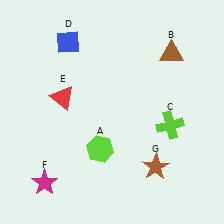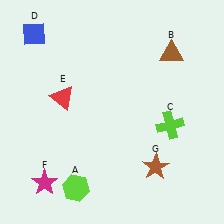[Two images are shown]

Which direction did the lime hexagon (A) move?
The lime hexagon (A) moved down.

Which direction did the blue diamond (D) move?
The blue diamond (D) moved left.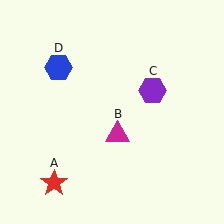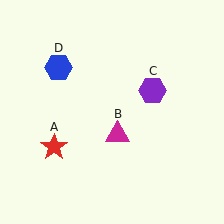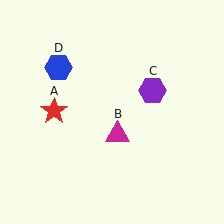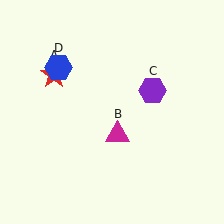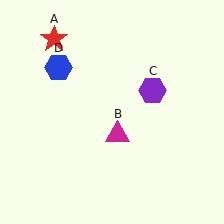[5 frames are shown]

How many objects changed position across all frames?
1 object changed position: red star (object A).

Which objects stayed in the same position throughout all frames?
Magenta triangle (object B) and purple hexagon (object C) and blue hexagon (object D) remained stationary.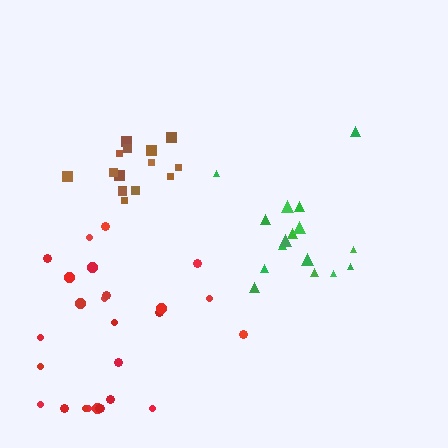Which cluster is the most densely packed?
Brown.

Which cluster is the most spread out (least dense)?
Red.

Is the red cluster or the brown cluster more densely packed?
Brown.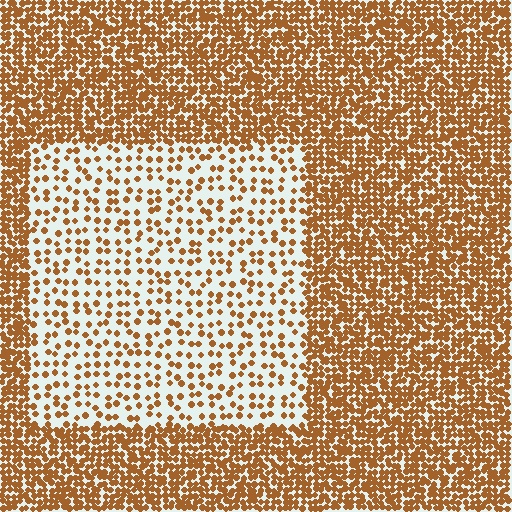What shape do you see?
I see a rectangle.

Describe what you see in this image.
The image contains small brown elements arranged at two different densities. A rectangle-shaped region is visible where the elements are less densely packed than the surrounding area.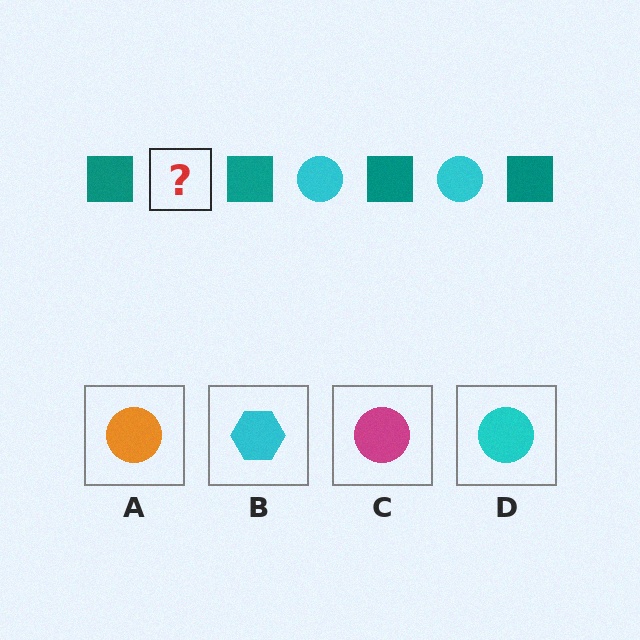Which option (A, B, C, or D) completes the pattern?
D.